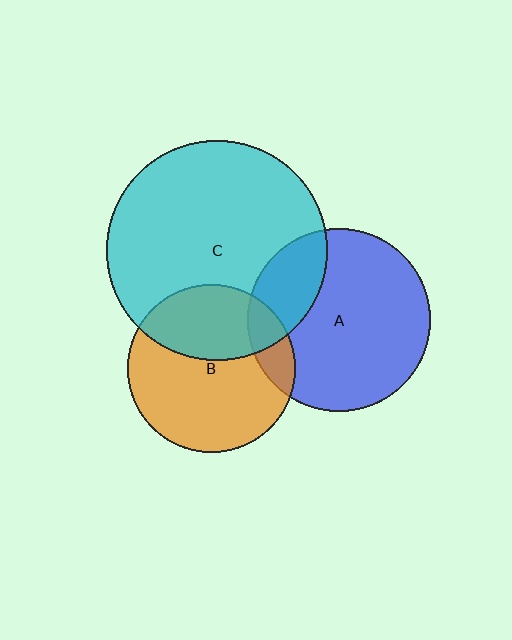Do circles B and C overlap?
Yes.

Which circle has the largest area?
Circle C (cyan).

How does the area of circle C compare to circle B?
Approximately 1.7 times.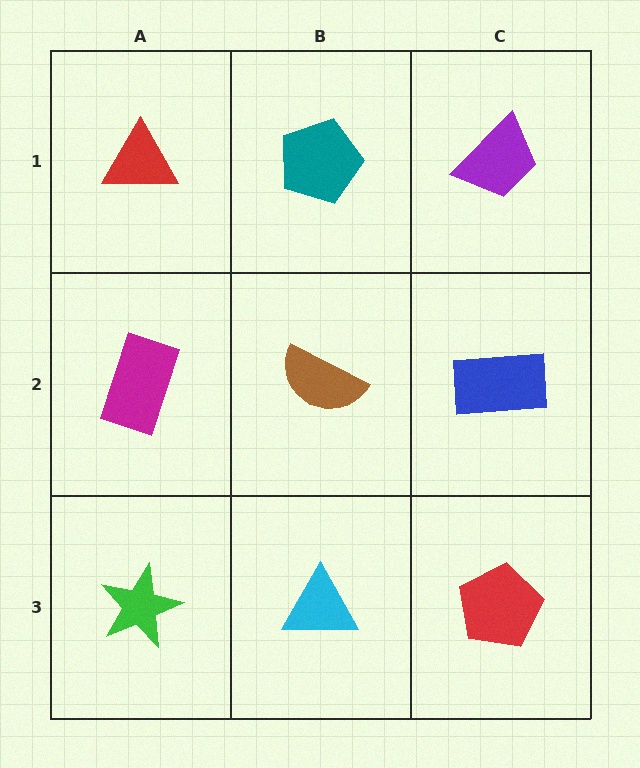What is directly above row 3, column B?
A brown semicircle.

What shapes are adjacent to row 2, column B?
A teal pentagon (row 1, column B), a cyan triangle (row 3, column B), a magenta rectangle (row 2, column A), a blue rectangle (row 2, column C).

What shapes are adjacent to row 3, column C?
A blue rectangle (row 2, column C), a cyan triangle (row 3, column B).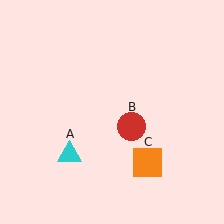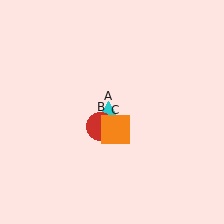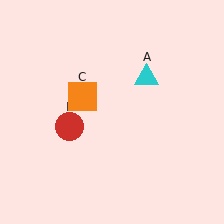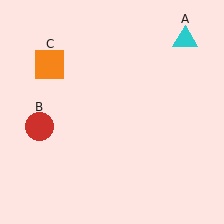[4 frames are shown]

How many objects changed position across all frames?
3 objects changed position: cyan triangle (object A), red circle (object B), orange square (object C).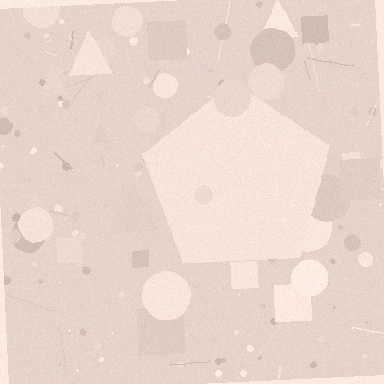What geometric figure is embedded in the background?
A pentagon is embedded in the background.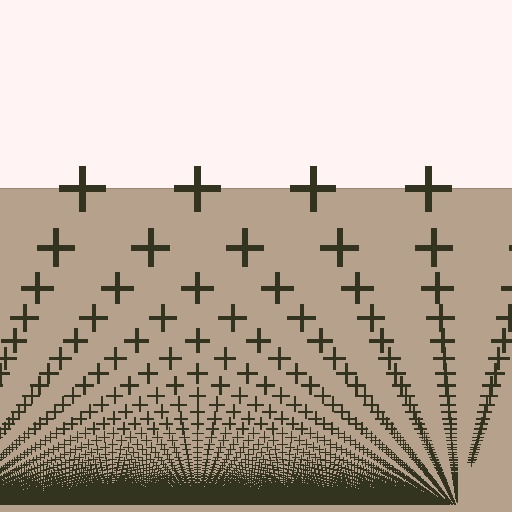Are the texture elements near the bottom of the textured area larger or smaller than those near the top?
Smaller. The gradient is inverted — elements near the bottom are smaller and denser.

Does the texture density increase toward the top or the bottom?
Density increases toward the bottom.